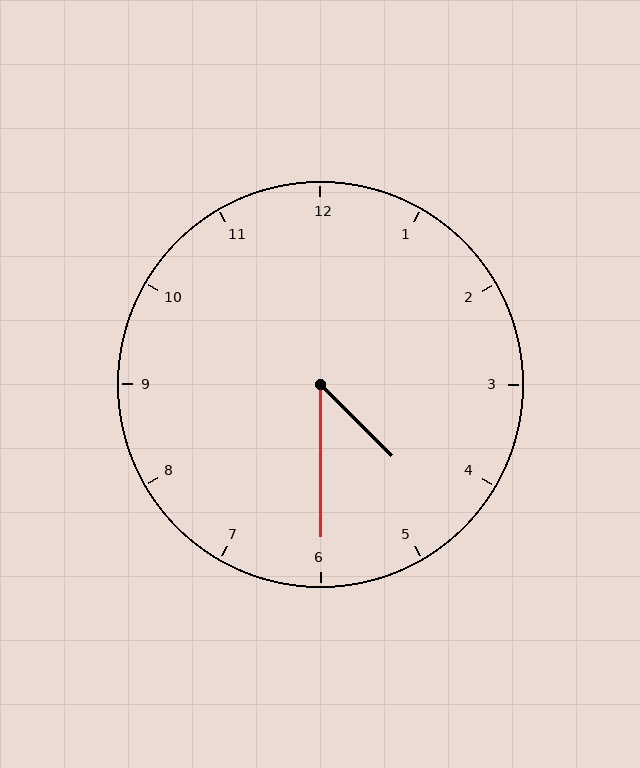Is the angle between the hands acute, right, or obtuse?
It is acute.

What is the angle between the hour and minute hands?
Approximately 45 degrees.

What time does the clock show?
4:30.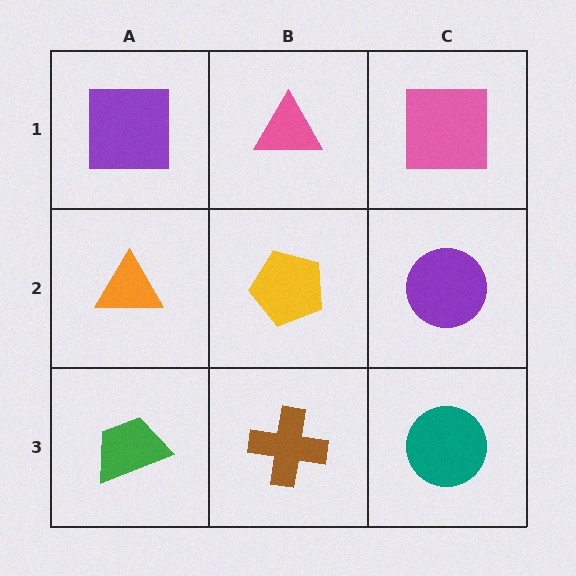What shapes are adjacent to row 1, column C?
A purple circle (row 2, column C), a pink triangle (row 1, column B).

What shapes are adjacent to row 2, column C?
A pink square (row 1, column C), a teal circle (row 3, column C), a yellow pentagon (row 2, column B).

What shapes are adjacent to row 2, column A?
A purple square (row 1, column A), a green trapezoid (row 3, column A), a yellow pentagon (row 2, column B).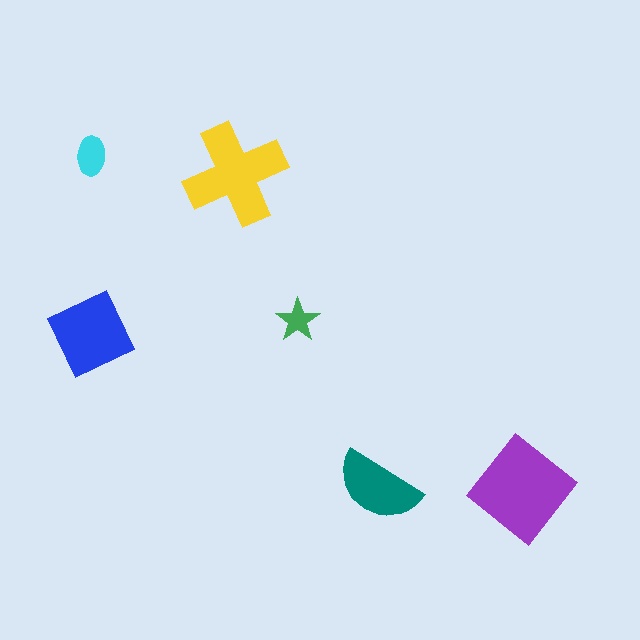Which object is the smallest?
The green star.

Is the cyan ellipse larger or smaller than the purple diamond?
Smaller.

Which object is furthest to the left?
The blue square is leftmost.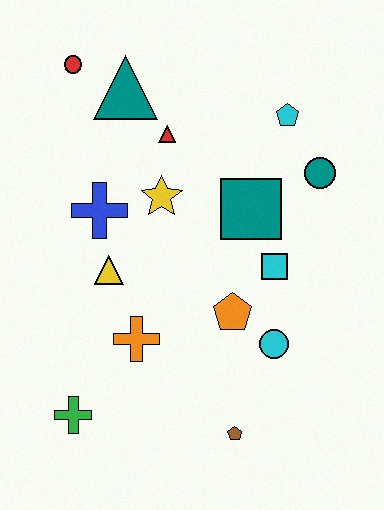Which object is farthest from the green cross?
The cyan pentagon is farthest from the green cross.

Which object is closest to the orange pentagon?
The cyan circle is closest to the orange pentagon.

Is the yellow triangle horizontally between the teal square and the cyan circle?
No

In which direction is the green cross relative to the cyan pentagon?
The green cross is below the cyan pentagon.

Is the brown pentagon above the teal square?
No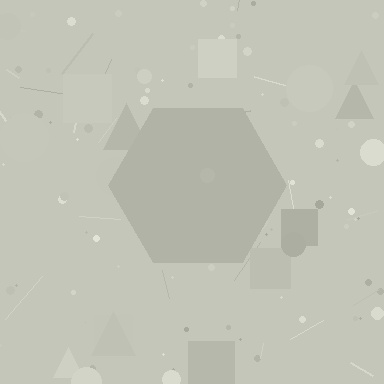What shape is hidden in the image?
A hexagon is hidden in the image.